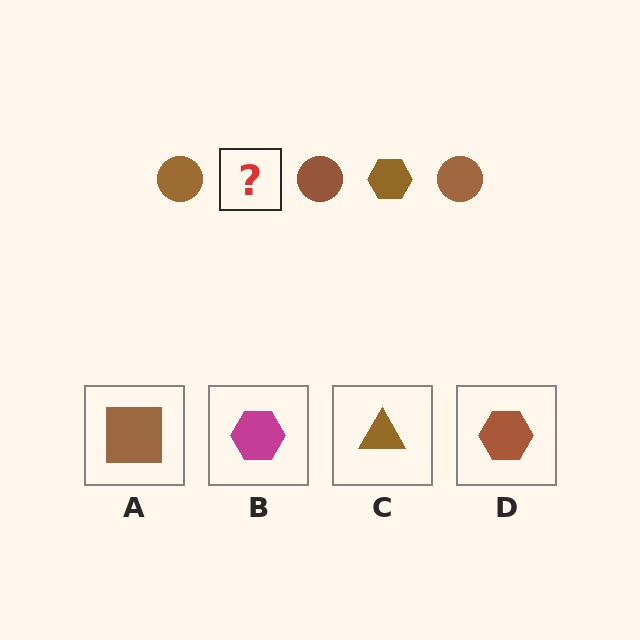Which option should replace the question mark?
Option D.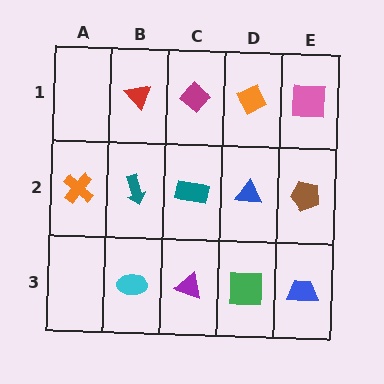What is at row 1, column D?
An orange diamond.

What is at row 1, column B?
A red triangle.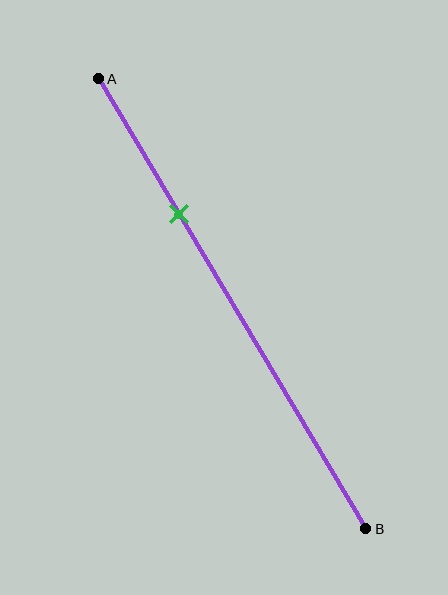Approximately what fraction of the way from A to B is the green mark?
The green mark is approximately 30% of the way from A to B.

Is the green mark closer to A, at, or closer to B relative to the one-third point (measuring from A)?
The green mark is closer to point A than the one-third point of segment AB.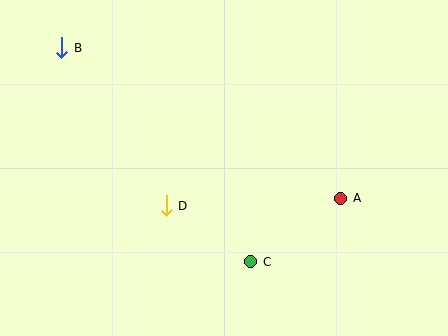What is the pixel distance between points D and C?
The distance between D and C is 101 pixels.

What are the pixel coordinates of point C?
Point C is at (251, 262).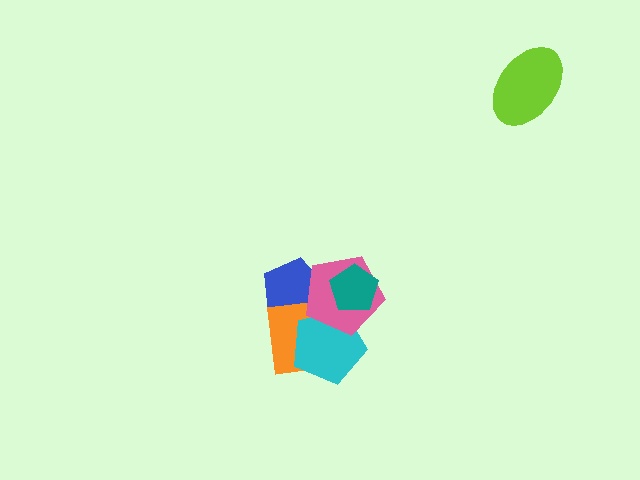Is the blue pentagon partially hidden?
Yes, it is partially covered by another shape.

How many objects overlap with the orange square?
3 objects overlap with the orange square.